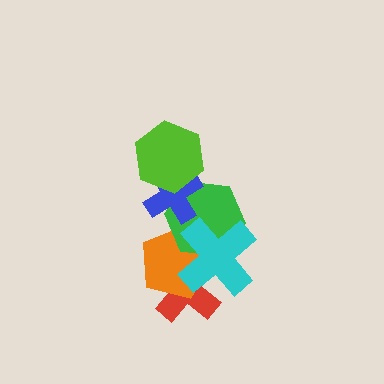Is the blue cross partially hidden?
Yes, it is partially covered by another shape.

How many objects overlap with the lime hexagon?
1 object overlaps with the lime hexagon.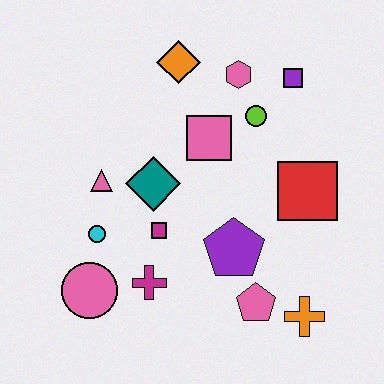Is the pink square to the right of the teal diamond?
Yes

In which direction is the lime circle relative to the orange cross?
The lime circle is above the orange cross.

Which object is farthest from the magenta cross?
The purple square is farthest from the magenta cross.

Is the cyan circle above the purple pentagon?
Yes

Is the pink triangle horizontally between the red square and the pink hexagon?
No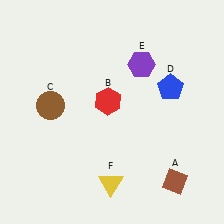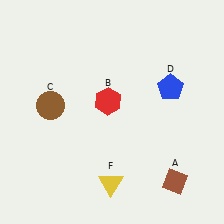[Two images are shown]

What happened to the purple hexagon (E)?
The purple hexagon (E) was removed in Image 2. It was in the top-right area of Image 1.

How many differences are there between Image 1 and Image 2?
There is 1 difference between the two images.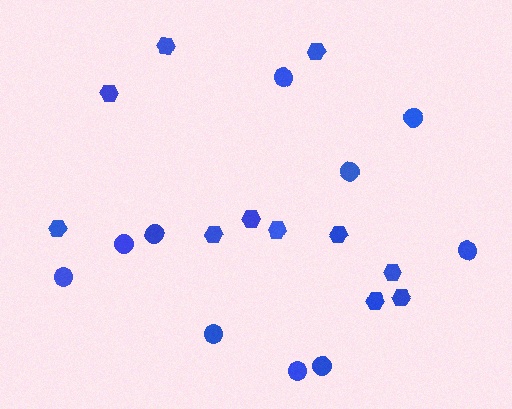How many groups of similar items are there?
There are 2 groups: one group of hexagons (11) and one group of circles (10).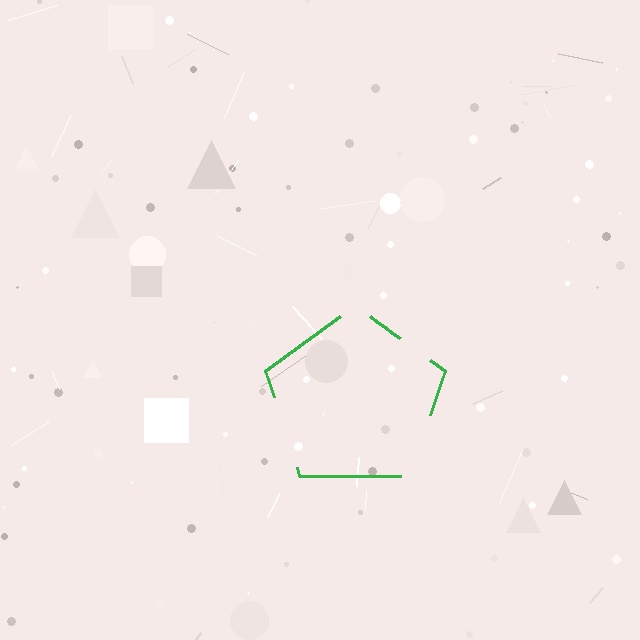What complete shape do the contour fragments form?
The contour fragments form a pentagon.